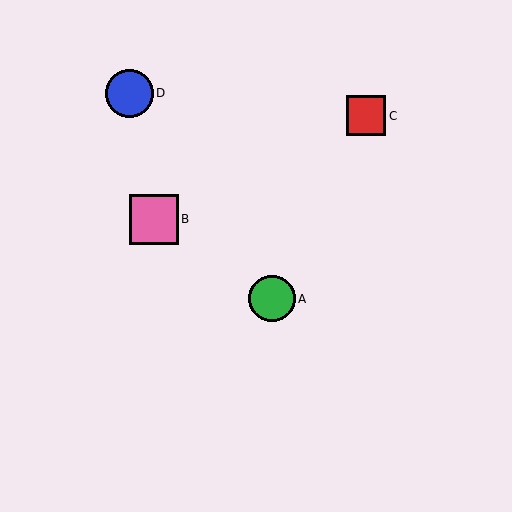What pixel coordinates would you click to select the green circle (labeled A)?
Click at (272, 299) to select the green circle A.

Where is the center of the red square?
The center of the red square is at (366, 116).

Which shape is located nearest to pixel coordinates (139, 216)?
The pink square (labeled B) at (154, 220) is nearest to that location.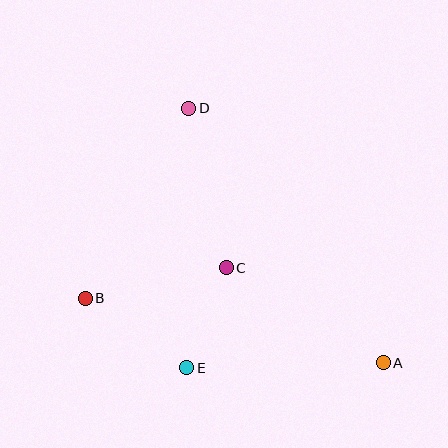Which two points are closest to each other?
Points C and E are closest to each other.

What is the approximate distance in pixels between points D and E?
The distance between D and E is approximately 259 pixels.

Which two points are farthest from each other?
Points A and D are farthest from each other.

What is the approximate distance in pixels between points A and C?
The distance between A and C is approximately 183 pixels.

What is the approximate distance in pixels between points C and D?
The distance between C and D is approximately 164 pixels.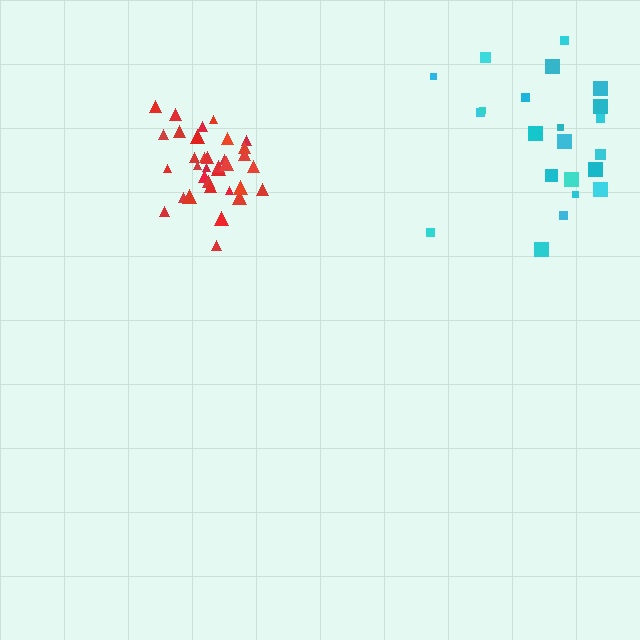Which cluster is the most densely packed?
Red.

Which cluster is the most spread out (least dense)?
Cyan.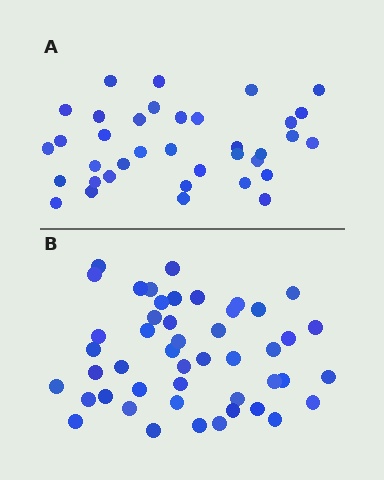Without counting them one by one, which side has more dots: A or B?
Region B (the bottom region) has more dots.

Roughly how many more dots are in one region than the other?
Region B has roughly 12 or so more dots than region A.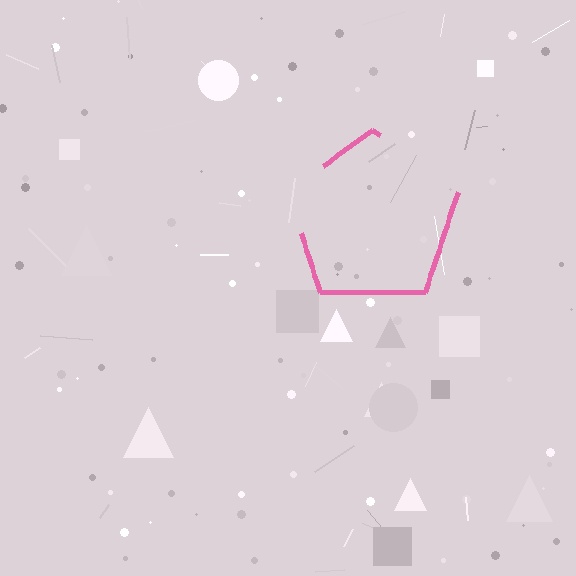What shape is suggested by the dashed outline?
The dashed outline suggests a pentagon.